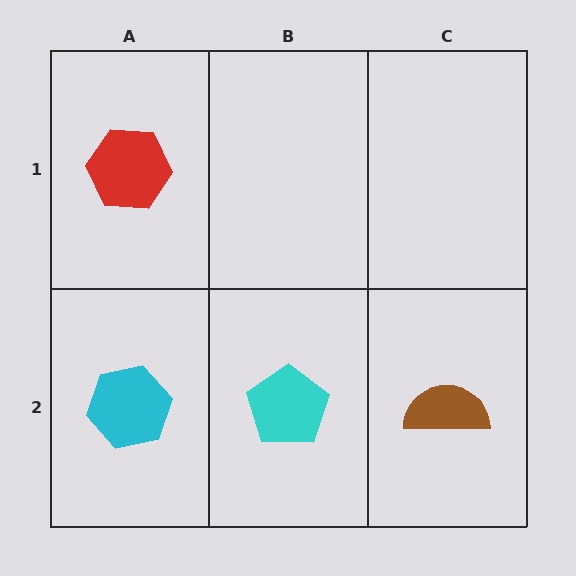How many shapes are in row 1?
1 shape.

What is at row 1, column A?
A red hexagon.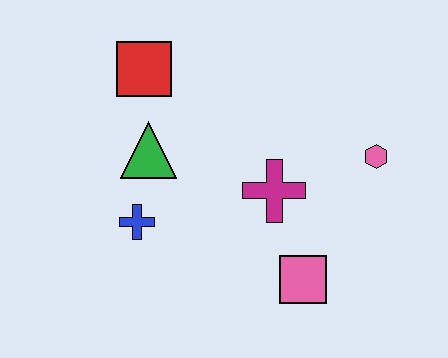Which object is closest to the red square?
The green triangle is closest to the red square.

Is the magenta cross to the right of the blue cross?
Yes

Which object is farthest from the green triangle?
The pink hexagon is farthest from the green triangle.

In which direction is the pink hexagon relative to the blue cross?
The pink hexagon is to the right of the blue cross.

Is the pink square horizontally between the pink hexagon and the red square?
Yes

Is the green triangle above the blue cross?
Yes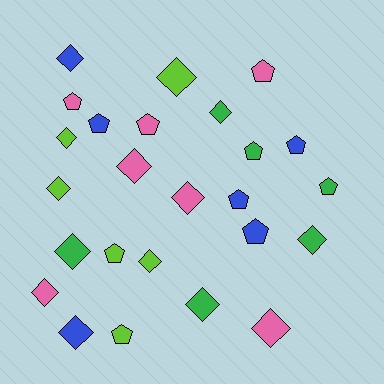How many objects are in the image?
There are 25 objects.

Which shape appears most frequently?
Diamond, with 14 objects.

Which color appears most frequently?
Pink, with 7 objects.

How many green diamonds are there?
There are 4 green diamonds.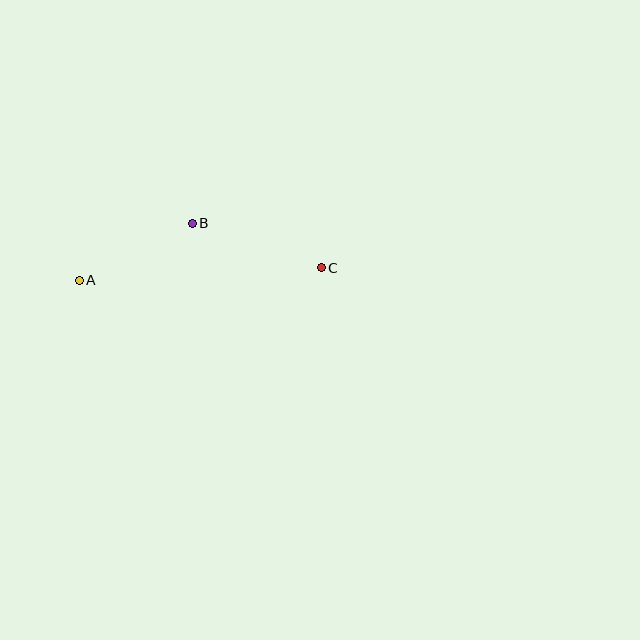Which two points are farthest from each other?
Points A and C are farthest from each other.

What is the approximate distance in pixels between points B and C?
The distance between B and C is approximately 136 pixels.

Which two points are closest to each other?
Points A and B are closest to each other.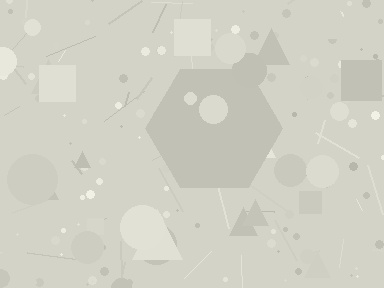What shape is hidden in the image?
A hexagon is hidden in the image.